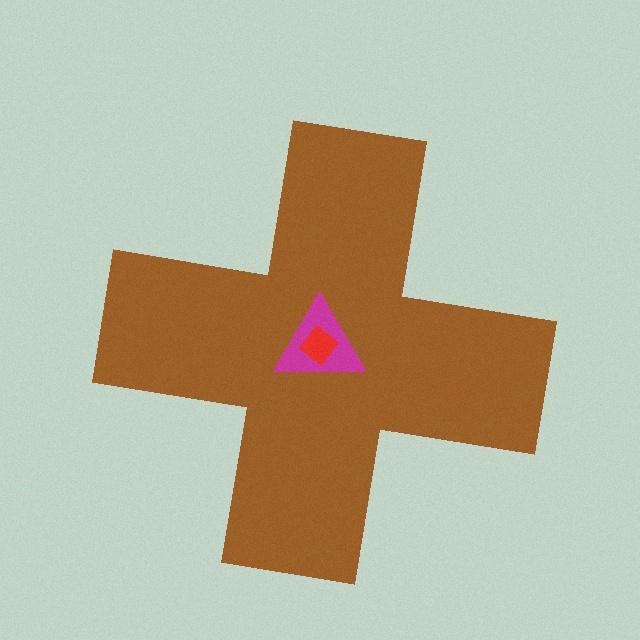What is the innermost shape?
The red diamond.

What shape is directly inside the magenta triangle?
The red diamond.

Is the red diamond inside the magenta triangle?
Yes.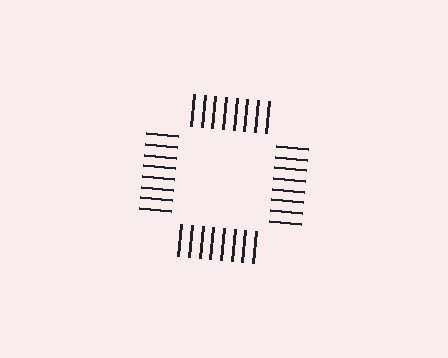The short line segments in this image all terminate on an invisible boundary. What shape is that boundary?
An illusory square — the line segments terminate on its edges but no continuous stroke is drawn.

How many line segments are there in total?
32 — 8 along each of the 4 edges.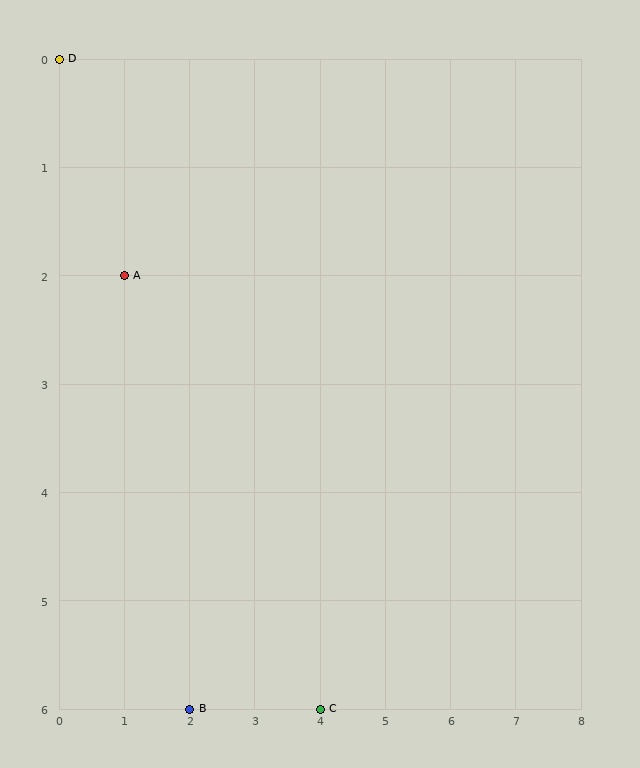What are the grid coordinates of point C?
Point C is at grid coordinates (4, 6).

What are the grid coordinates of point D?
Point D is at grid coordinates (0, 0).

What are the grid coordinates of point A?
Point A is at grid coordinates (1, 2).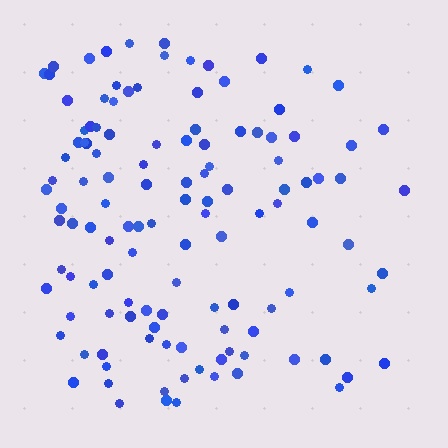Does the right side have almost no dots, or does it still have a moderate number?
Still a moderate number, just noticeably fewer than the left.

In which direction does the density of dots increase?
From right to left, with the left side densest.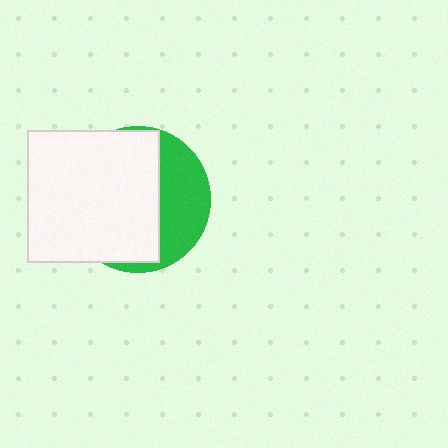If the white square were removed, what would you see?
You would see the complete green circle.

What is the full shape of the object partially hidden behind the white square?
The partially hidden object is a green circle.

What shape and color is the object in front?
The object in front is a white square.